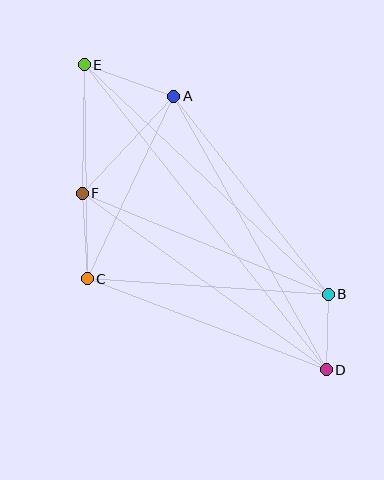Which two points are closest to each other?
Points B and D are closest to each other.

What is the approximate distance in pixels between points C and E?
The distance between C and E is approximately 214 pixels.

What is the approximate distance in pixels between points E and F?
The distance between E and F is approximately 129 pixels.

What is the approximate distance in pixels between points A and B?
The distance between A and B is approximately 251 pixels.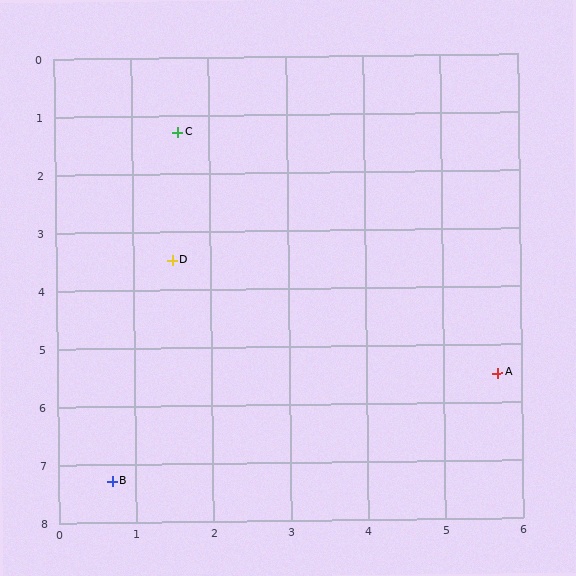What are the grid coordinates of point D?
Point D is at approximately (1.5, 3.5).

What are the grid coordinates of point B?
Point B is at approximately (0.7, 7.3).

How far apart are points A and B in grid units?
Points A and B are about 5.3 grid units apart.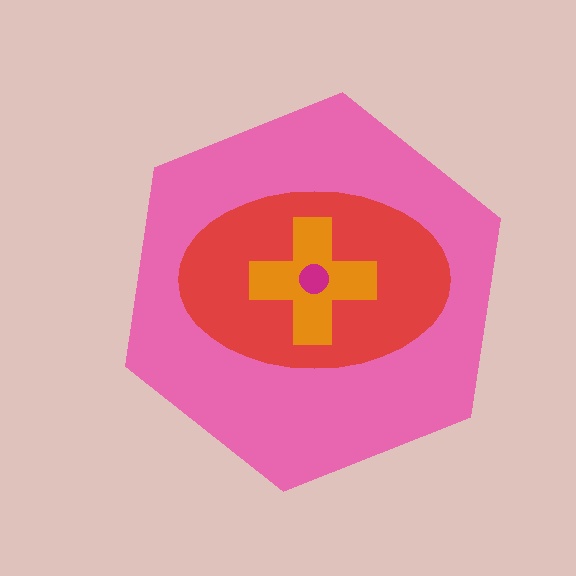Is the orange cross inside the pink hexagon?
Yes.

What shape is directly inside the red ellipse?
The orange cross.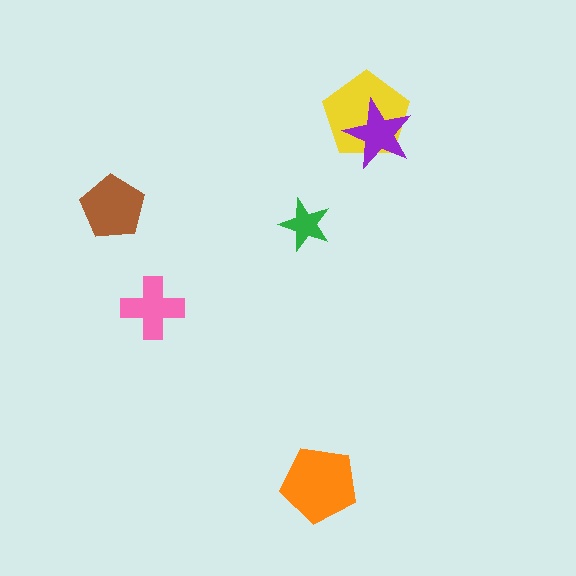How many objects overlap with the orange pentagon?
0 objects overlap with the orange pentagon.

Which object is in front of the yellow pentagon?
The purple star is in front of the yellow pentagon.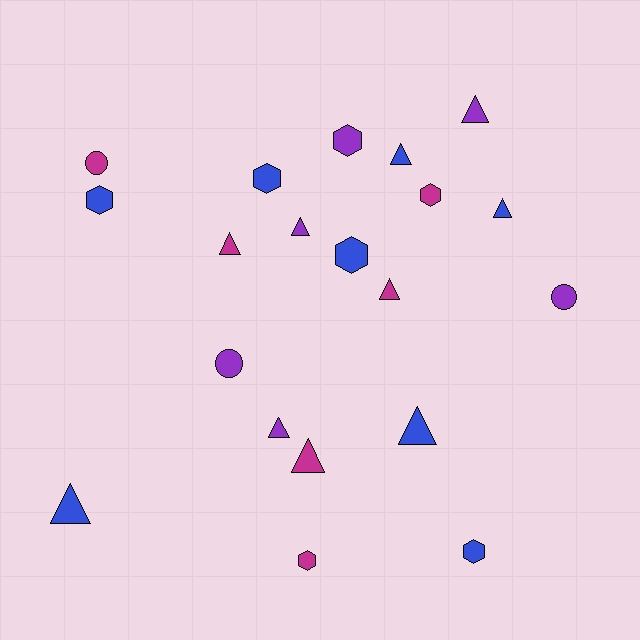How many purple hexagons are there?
There is 1 purple hexagon.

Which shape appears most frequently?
Triangle, with 10 objects.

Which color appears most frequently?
Blue, with 8 objects.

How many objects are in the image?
There are 20 objects.